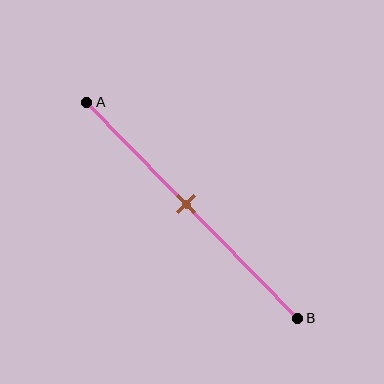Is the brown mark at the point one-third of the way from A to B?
No, the mark is at about 45% from A, not at the 33% one-third point.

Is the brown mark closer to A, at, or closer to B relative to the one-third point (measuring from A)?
The brown mark is closer to point B than the one-third point of segment AB.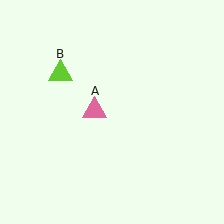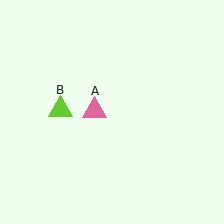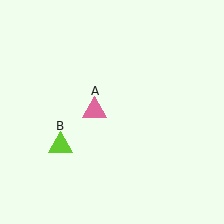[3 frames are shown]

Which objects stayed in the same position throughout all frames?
Pink triangle (object A) remained stationary.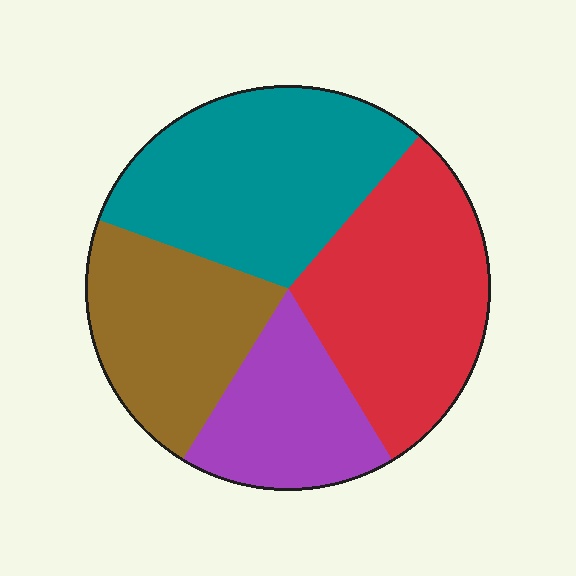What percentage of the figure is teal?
Teal covers around 30% of the figure.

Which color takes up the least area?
Purple, at roughly 15%.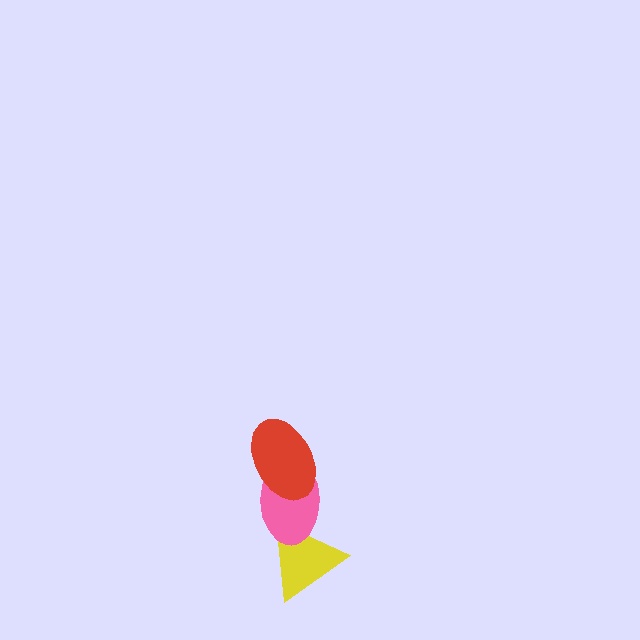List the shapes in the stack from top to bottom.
From top to bottom: the red ellipse, the pink ellipse, the yellow triangle.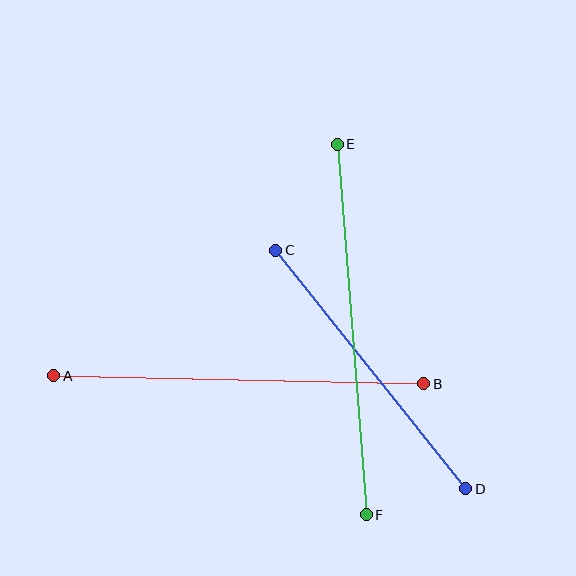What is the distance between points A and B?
The distance is approximately 370 pixels.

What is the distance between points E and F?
The distance is approximately 372 pixels.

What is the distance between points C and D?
The distance is approximately 305 pixels.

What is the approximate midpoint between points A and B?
The midpoint is at approximately (239, 380) pixels.